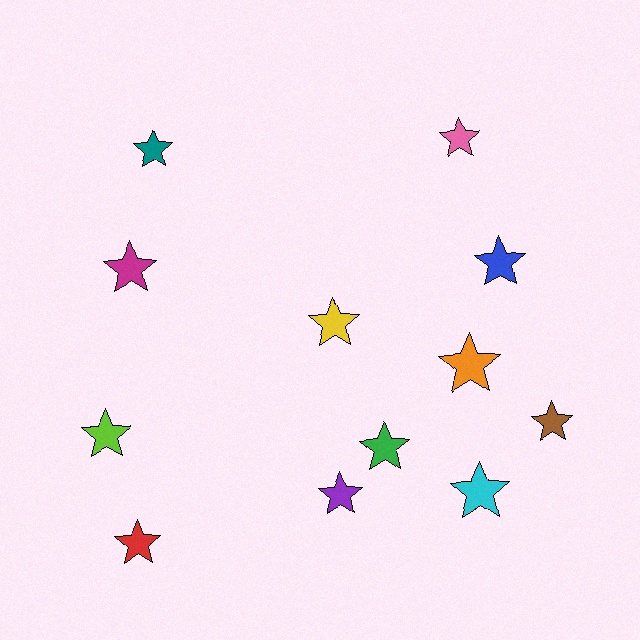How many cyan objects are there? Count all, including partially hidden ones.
There is 1 cyan object.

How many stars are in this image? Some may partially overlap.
There are 12 stars.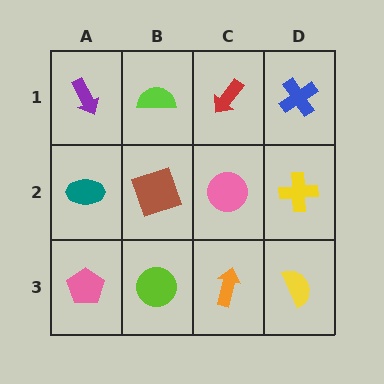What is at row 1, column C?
A red arrow.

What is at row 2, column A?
A teal ellipse.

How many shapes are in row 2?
4 shapes.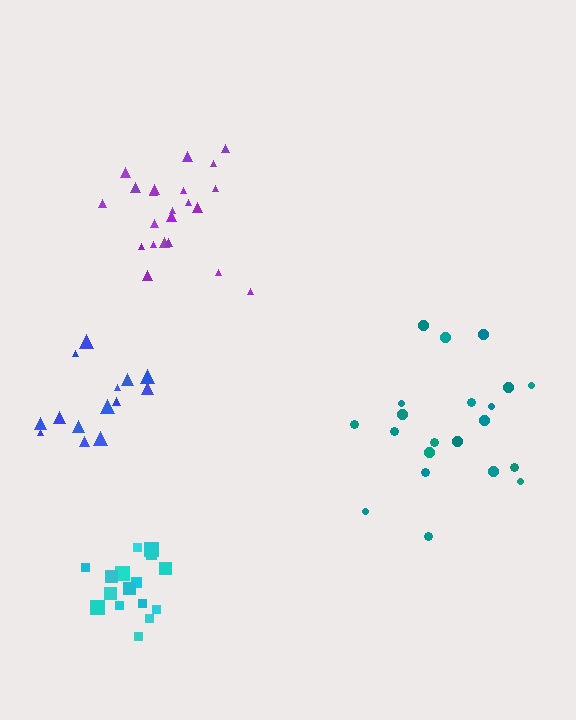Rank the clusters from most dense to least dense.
cyan, purple, blue, teal.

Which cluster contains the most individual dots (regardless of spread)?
Purple (22).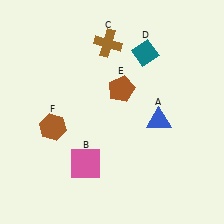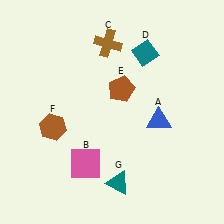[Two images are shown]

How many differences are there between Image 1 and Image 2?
There is 1 difference between the two images.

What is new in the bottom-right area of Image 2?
A teal triangle (G) was added in the bottom-right area of Image 2.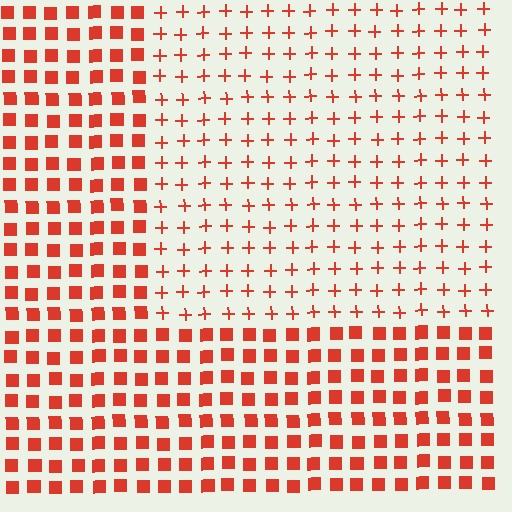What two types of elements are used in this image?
The image uses plus signs inside the rectangle region and squares outside it.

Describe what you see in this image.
The image is filled with small red elements arranged in a uniform grid. A rectangle-shaped region contains plus signs, while the surrounding area contains squares. The boundary is defined purely by the change in element shape.